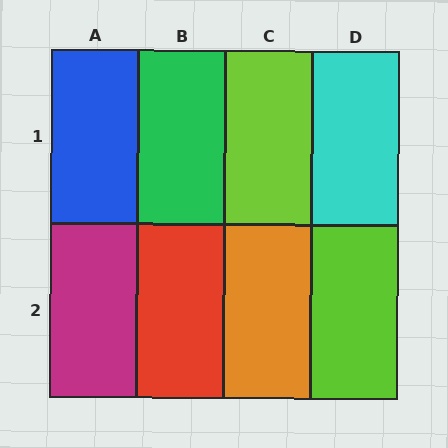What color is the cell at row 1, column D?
Cyan.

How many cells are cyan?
1 cell is cyan.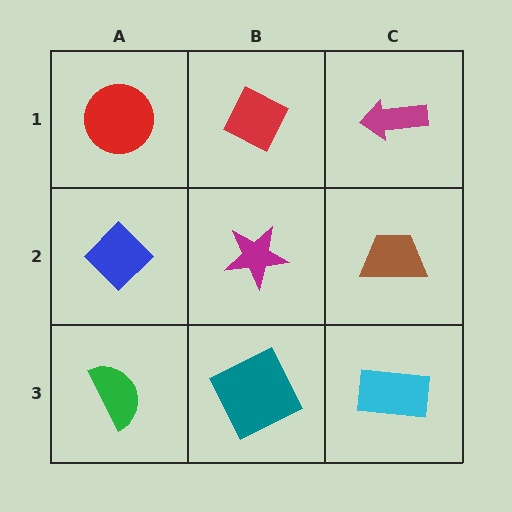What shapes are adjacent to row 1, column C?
A brown trapezoid (row 2, column C), a red diamond (row 1, column B).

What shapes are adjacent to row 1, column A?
A blue diamond (row 2, column A), a red diamond (row 1, column B).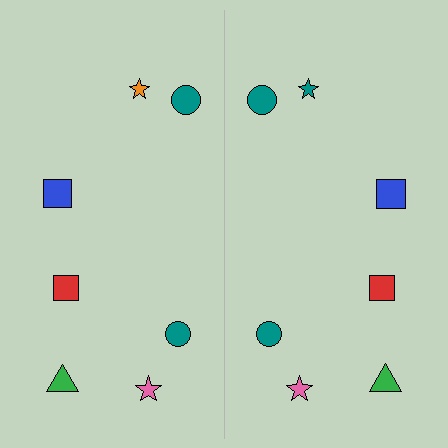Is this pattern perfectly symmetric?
No, the pattern is not perfectly symmetric. The teal star on the right side breaks the symmetry — its mirror counterpart is orange.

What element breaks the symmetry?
The teal star on the right side breaks the symmetry — its mirror counterpart is orange.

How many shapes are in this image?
There are 14 shapes in this image.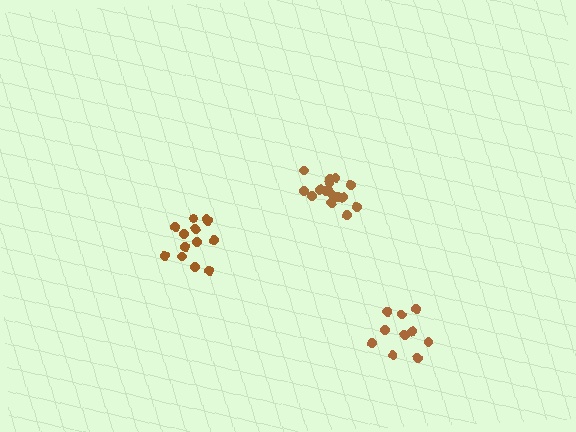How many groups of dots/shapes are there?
There are 3 groups.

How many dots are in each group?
Group 1: 16 dots, Group 2: 13 dots, Group 3: 10 dots (39 total).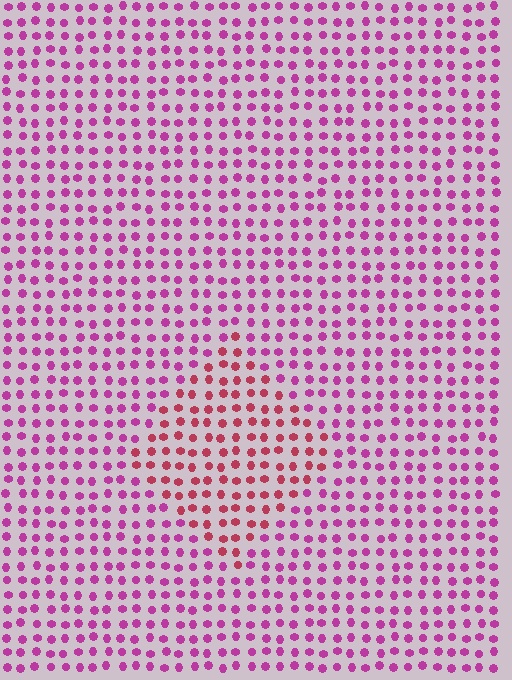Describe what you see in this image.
The image is filled with small magenta elements in a uniform arrangement. A diamond-shaped region is visible where the elements are tinted to a slightly different hue, forming a subtle color boundary.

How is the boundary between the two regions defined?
The boundary is defined purely by a slight shift in hue (about 34 degrees). Spacing, size, and orientation are identical on both sides.